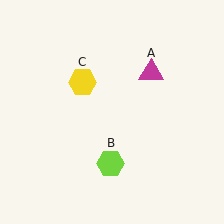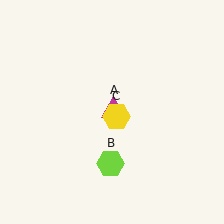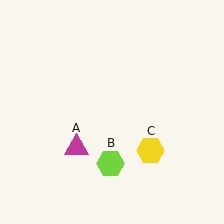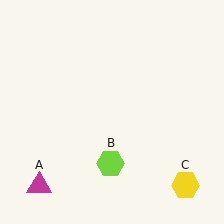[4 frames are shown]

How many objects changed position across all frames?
2 objects changed position: magenta triangle (object A), yellow hexagon (object C).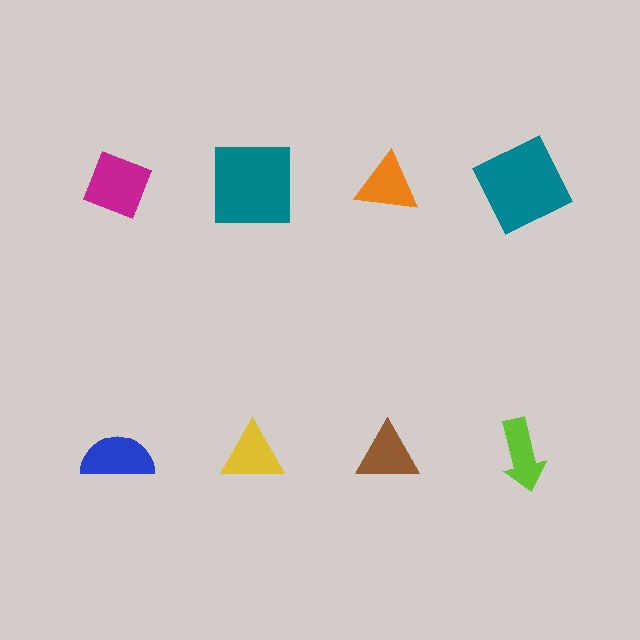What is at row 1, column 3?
An orange triangle.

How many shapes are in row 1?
4 shapes.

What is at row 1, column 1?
A magenta diamond.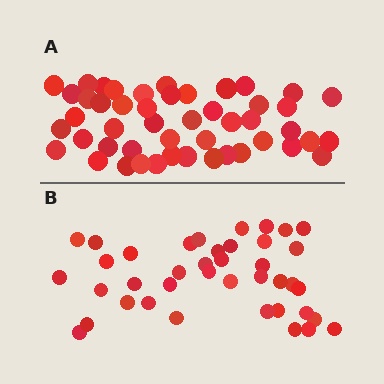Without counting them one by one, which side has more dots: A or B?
Region A (the top region) has more dots.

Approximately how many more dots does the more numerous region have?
Region A has roughly 8 or so more dots than region B.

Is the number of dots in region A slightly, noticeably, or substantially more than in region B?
Region A has only slightly more — the two regions are fairly close. The ratio is roughly 1.2 to 1.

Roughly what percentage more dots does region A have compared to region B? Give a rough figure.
About 20% more.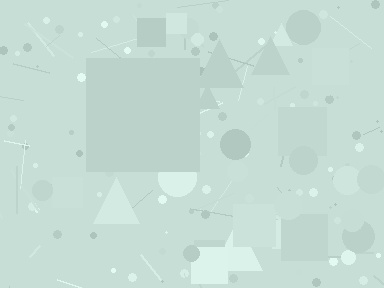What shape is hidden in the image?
A square is hidden in the image.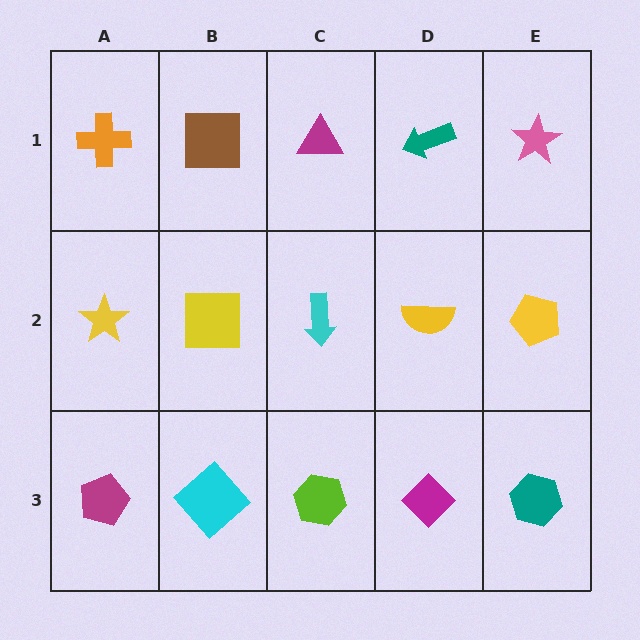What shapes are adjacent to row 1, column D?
A yellow semicircle (row 2, column D), a magenta triangle (row 1, column C), a pink star (row 1, column E).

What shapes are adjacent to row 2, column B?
A brown square (row 1, column B), a cyan diamond (row 3, column B), a yellow star (row 2, column A), a cyan arrow (row 2, column C).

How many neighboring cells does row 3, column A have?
2.